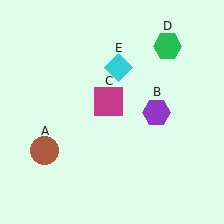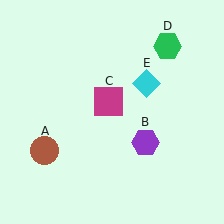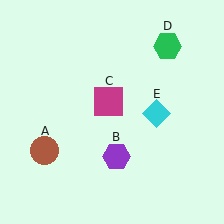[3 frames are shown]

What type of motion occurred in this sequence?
The purple hexagon (object B), cyan diamond (object E) rotated clockwise around the center of the scene.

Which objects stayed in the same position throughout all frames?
Brown circle (object A) and magenta square (object C) and green hexagon (object D) remained stationary.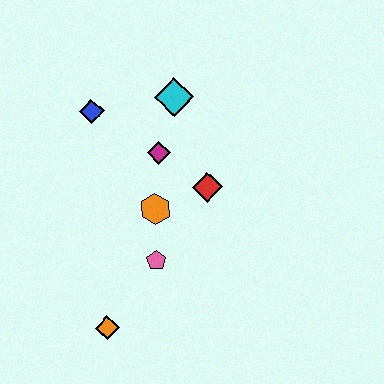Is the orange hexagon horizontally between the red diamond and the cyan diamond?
No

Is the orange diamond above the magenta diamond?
No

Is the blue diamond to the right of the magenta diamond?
No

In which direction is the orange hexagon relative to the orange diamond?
The orange hexagon is above the orange diamond.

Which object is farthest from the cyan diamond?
The orange diamond is farthest from the cyan diamond.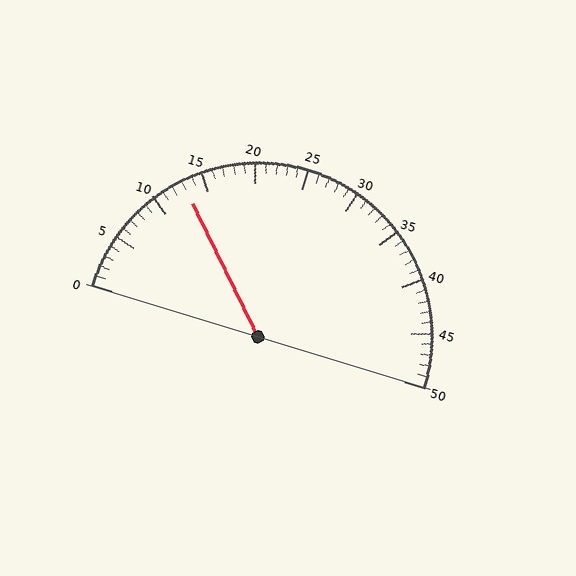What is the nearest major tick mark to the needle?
The nearest major tick mark is 15.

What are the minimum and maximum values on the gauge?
The gauge ranges from 0 to 50.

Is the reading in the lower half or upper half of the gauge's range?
The reading is in the lower half of the range (0 to 50).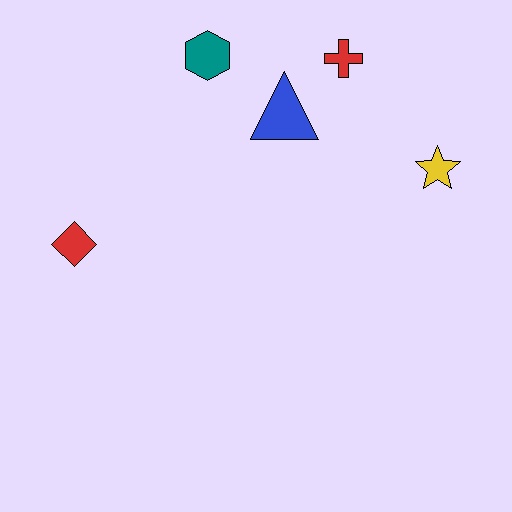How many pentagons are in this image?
There are no pentagons.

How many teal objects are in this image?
There is 1 teal object.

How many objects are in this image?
There are 5 objects.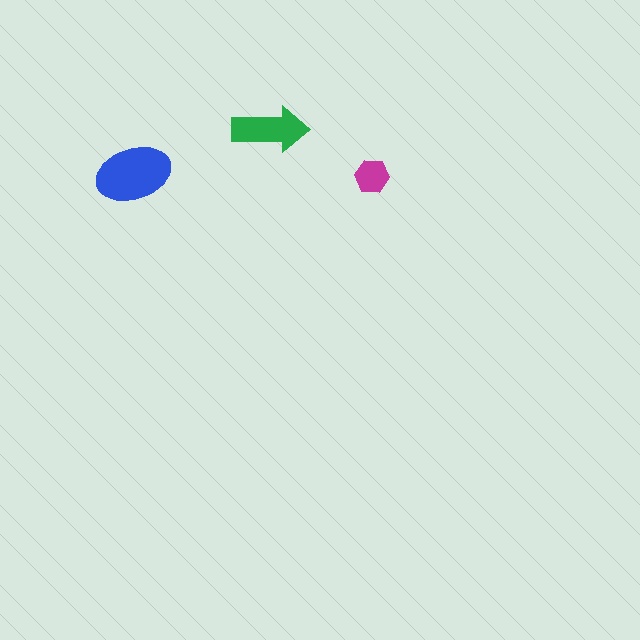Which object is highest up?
The green arrow is topmost.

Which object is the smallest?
The magenta hexagon.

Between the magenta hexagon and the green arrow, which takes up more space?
The green arrow.